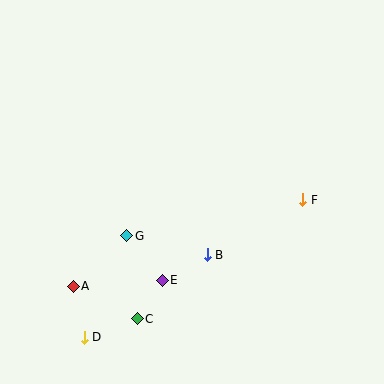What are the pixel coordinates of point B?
Point B is at (207, 255).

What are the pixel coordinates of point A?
Point A is at (73, 286).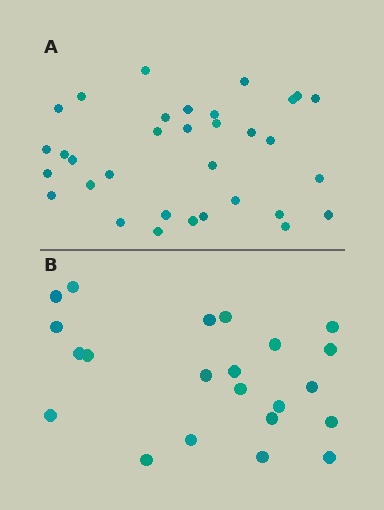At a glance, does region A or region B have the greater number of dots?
Region A (the top region) has more dots.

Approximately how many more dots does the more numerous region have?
Region A has roughly 12 or so more dots than region B.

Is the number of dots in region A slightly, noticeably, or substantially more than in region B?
Region A has substantially more. The ratio is roughly 1.5 to 1.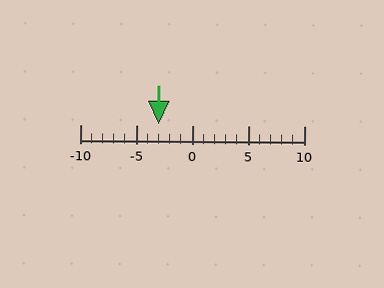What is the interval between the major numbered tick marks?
The major tick marks are spaced 5 units apart.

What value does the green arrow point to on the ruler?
The green arrow points to approximately -3.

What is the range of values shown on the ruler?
The ruler shows values from -10 to 10.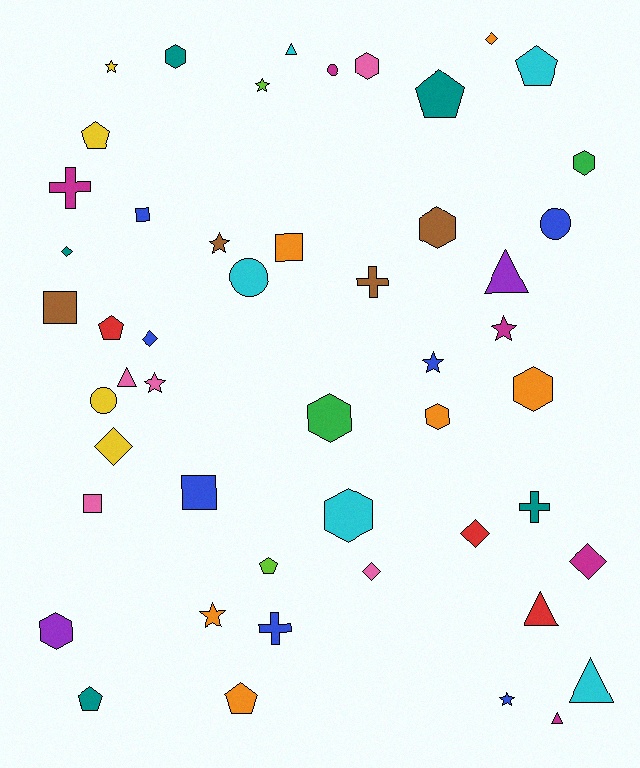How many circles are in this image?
There are 4 circles.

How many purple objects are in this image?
There are 2 purple objects.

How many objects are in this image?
There are 50 objects.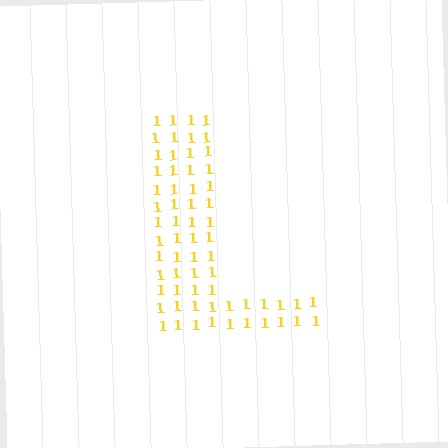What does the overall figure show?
The overall figure shows the letter L.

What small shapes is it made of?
It is made of small digit 1's.